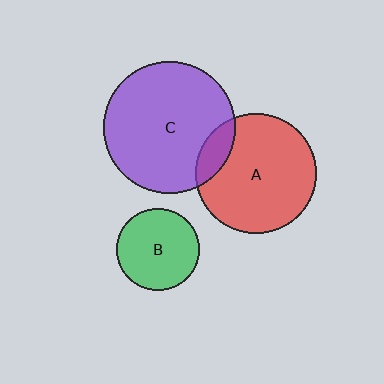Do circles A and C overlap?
Yes.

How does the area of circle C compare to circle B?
Approximately 2.6 times.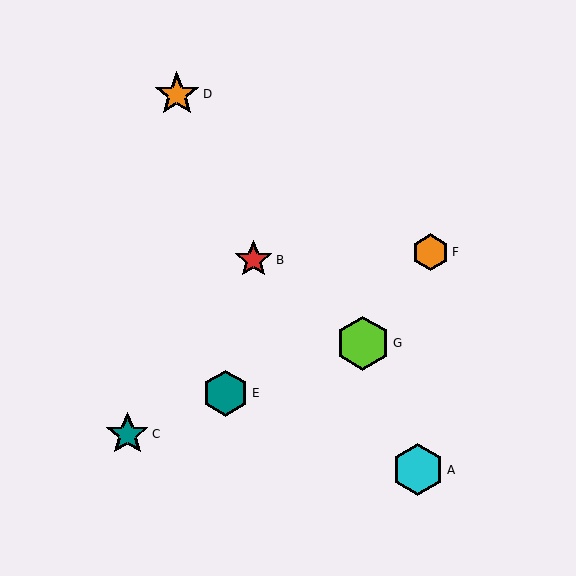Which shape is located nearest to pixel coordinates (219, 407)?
The teal hexagon (labeled E) at (226, 393) is nearest to that location.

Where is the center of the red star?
The center of the red star is at (254, 260).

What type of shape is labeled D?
Shape D is an orange star.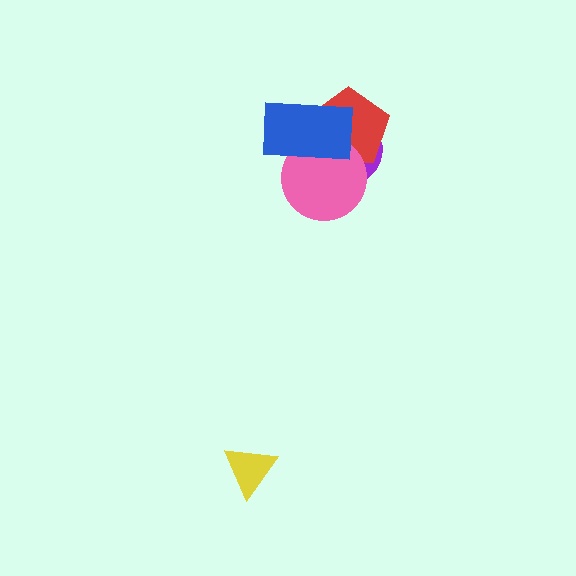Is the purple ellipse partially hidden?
Yes, it is partially covered by another shape.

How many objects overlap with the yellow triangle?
0 objects overlap with the yellow triangle.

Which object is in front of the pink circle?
The blue rectangle is in front of the pink circle.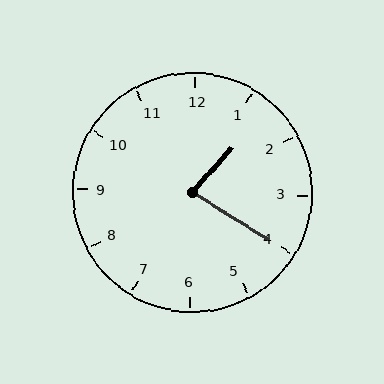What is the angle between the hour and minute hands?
Approximately 80 degrees.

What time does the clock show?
1:20.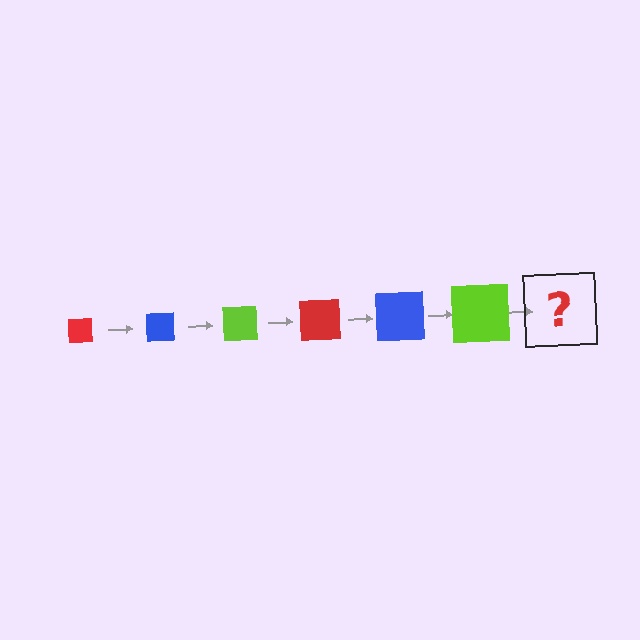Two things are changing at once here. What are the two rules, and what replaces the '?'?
The two rules are that the square grows larger each step and the color cycles through red, blue, and lime. The '?' should be a red square, larger than the previous one.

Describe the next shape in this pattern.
It should be a red square, larger than the previous one.